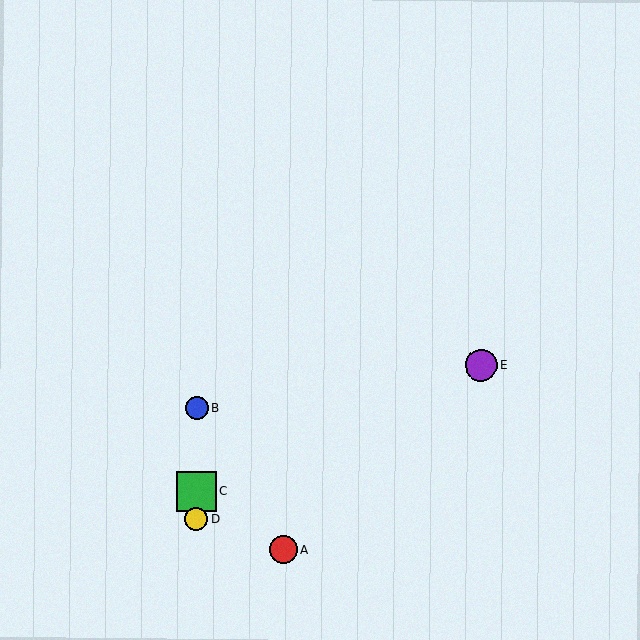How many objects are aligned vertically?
3 objects (B, C, D) are aligned vertically.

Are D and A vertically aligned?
No, D is at x≈196 and A is at x≈283.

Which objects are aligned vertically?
Objects B, C, D are aligned vertically.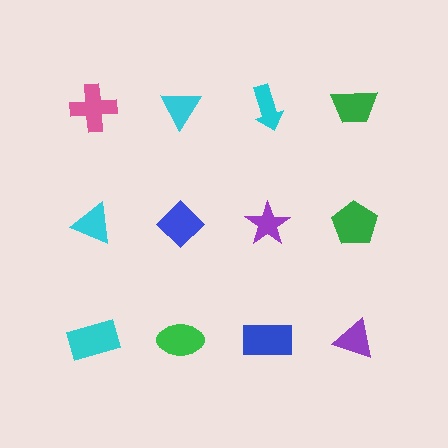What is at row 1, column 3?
A cyan arrow.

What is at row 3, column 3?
A blue rectangle.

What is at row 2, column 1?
A cyan triangle.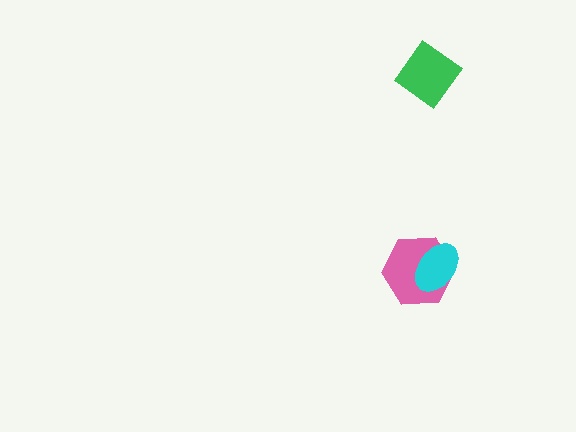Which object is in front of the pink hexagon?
The cyan ellipse is in front of the pink hexagon.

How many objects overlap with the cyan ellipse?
1 object overlaps with the cyan ellipse.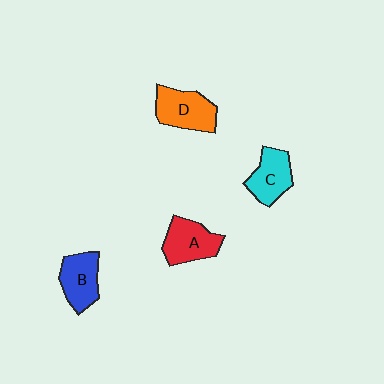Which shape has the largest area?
Shape D (orange).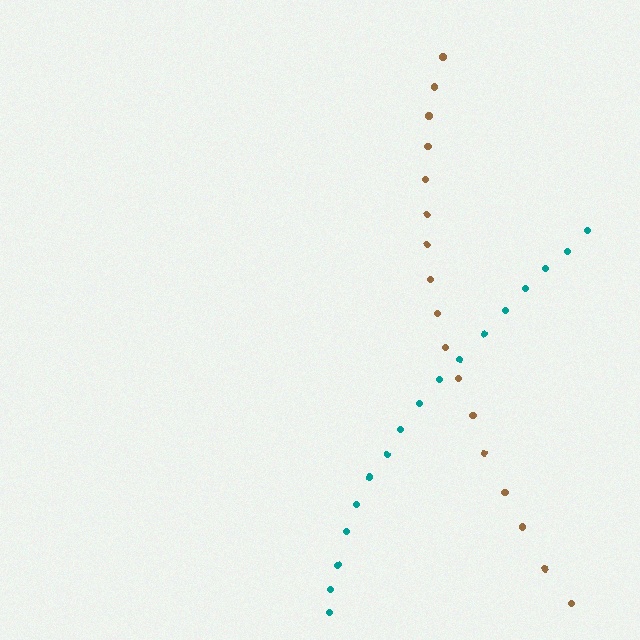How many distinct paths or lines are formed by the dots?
There are 2 distinct paths.